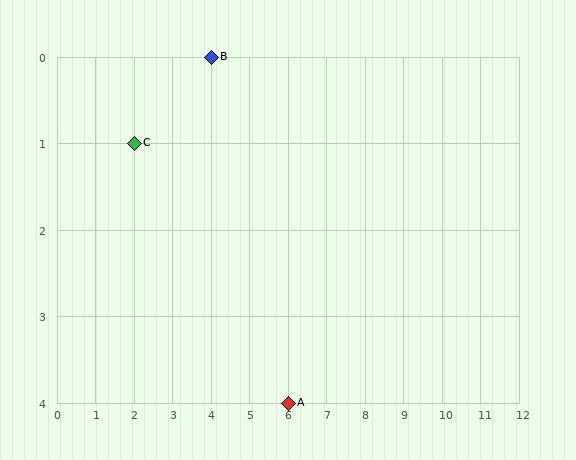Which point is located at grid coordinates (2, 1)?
Point C is at (2, 1).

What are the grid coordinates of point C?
Point C is at grid coordinates (2, 1).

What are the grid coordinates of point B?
Point B is at grid coordinates (4, 0).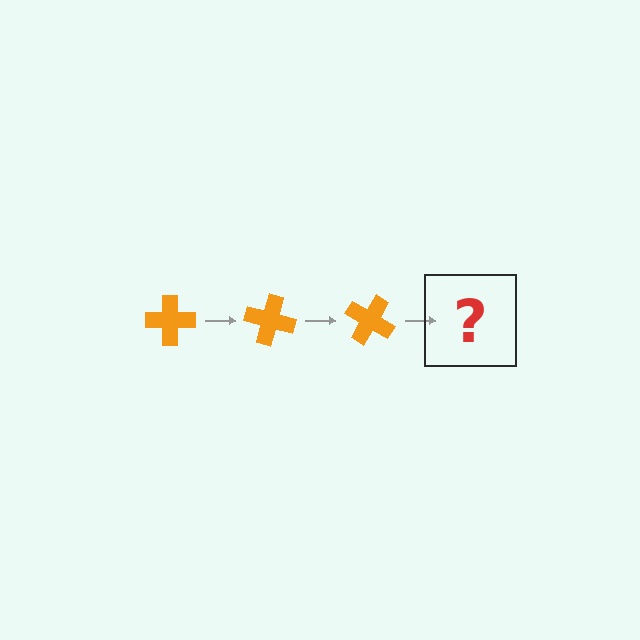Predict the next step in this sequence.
The next step is an orange cross rotated 45 degrees.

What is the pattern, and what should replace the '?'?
The pattern is that the cross rotates 15 degrees each step. The '?' should be an orange cross rotated 45 degrees.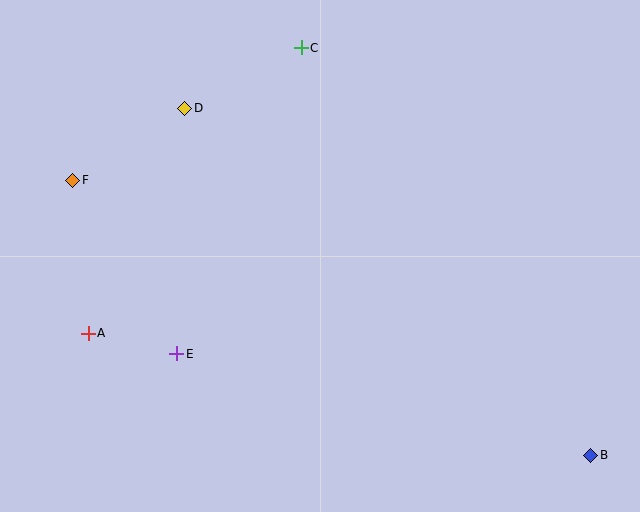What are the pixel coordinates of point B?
Point B is at (591, 455).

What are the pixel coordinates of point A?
Point A is at (88, 334).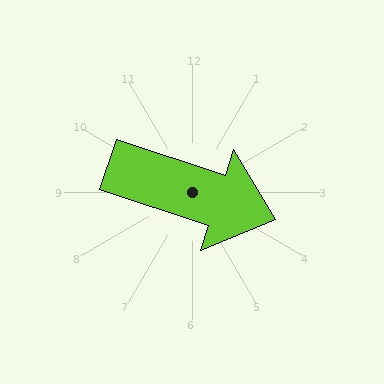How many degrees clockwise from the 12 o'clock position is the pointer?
Approximately 108 degrees.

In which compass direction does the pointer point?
East.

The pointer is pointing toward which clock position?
Roughly 4 o'clock.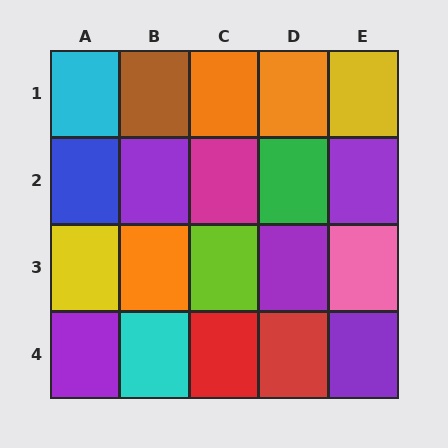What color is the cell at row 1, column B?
Brown.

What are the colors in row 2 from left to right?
Blue, purple, magenta, green, purple.